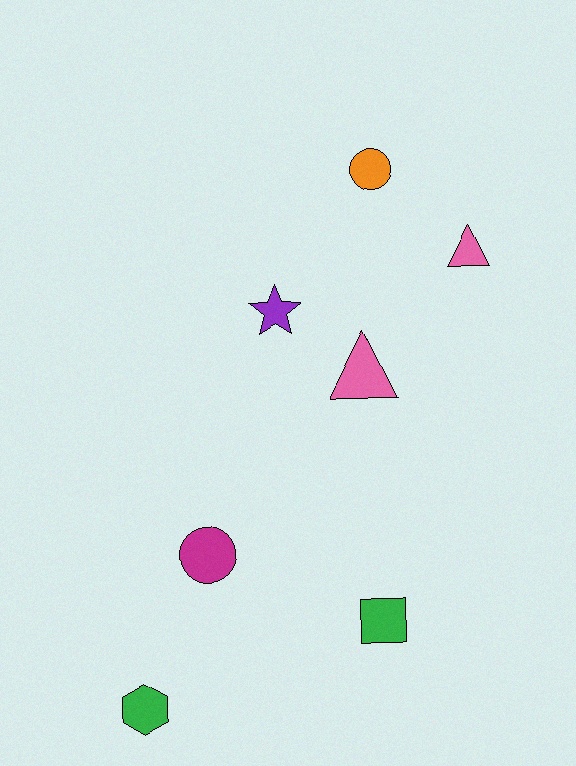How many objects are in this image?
There are 7 objects.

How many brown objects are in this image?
There are no brown objects.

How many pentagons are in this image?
There are no pentagons.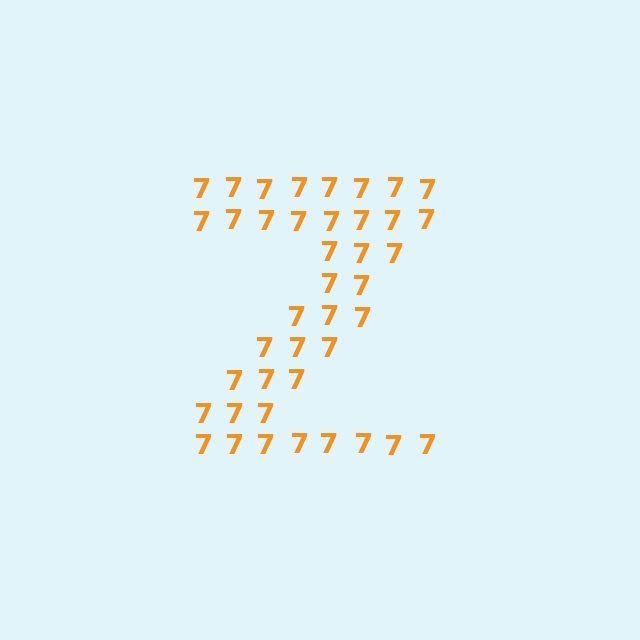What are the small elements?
The small elements are digit 7's.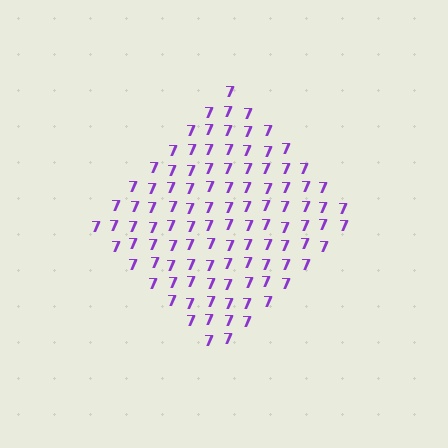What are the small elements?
The small elements are digit 7's.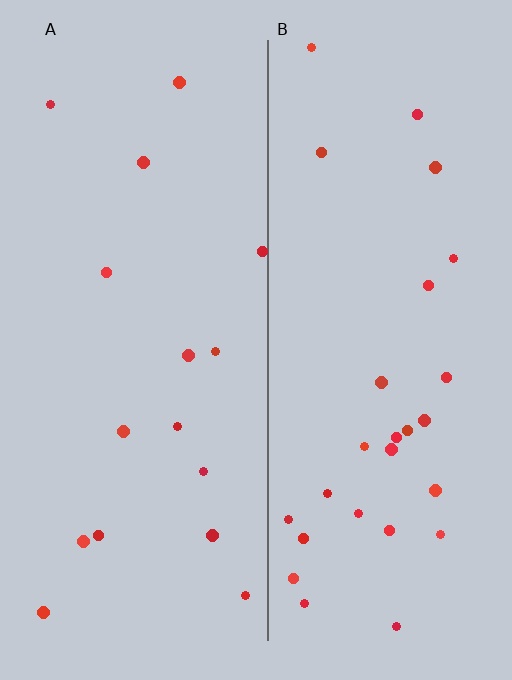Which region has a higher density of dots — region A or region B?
B (the right).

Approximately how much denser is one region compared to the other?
Approximately 1.7× — region B over region A.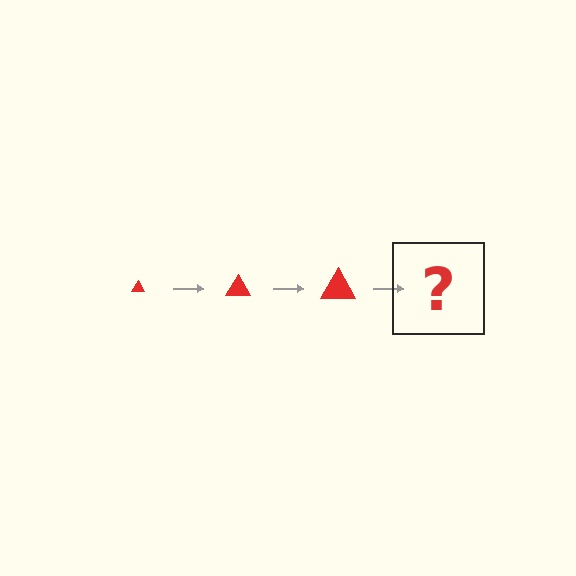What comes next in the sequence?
The next element should be a red triangle, larger than the previous one.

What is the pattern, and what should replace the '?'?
The pattern is that the triangle gets progressively larger each step. The '?' should be a red triangle, larger than the previous one.